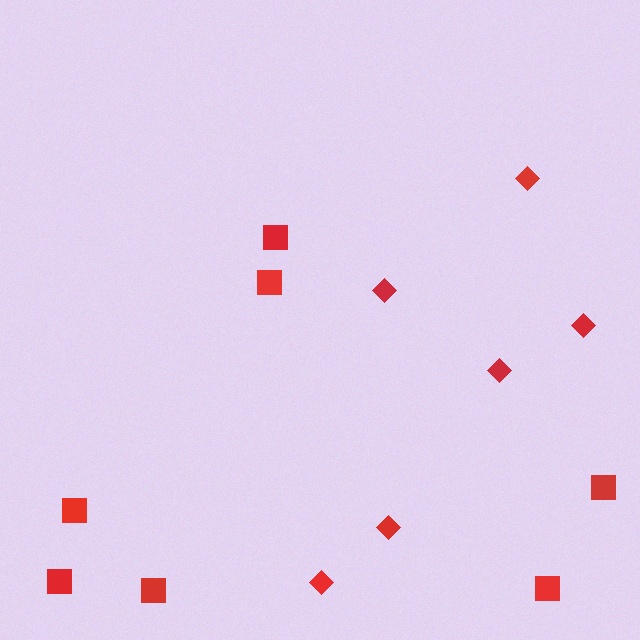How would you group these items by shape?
There are 2 groups: one group of diamonds (6) and one group of squares (7).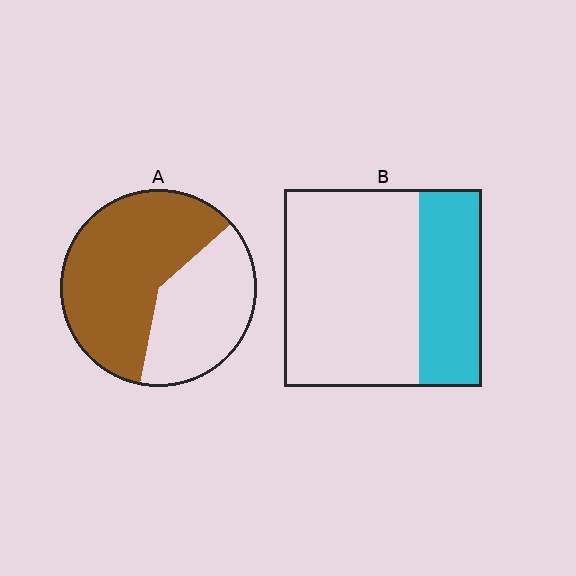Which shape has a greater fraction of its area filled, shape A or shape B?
Shape A.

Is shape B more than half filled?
No.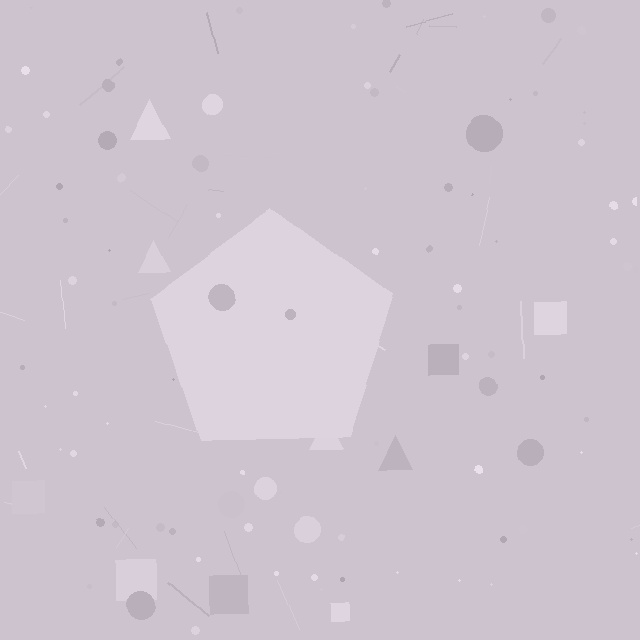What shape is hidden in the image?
A pentagon is hidden in the image.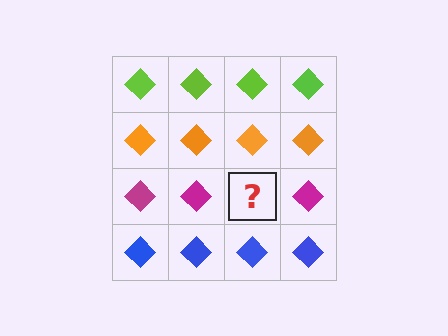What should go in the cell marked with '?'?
The missing cell should contain a magenta diamond.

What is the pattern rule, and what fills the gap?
The rule is that each row has a consistent color. The gap should be filled with a magenta diamond.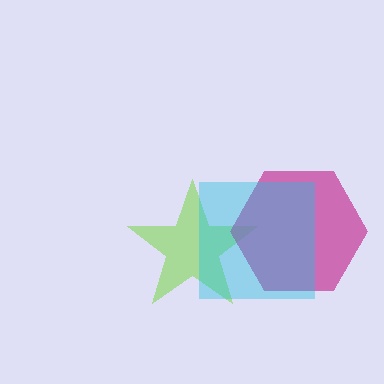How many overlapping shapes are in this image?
There are 3 overlapping shapes in the image.